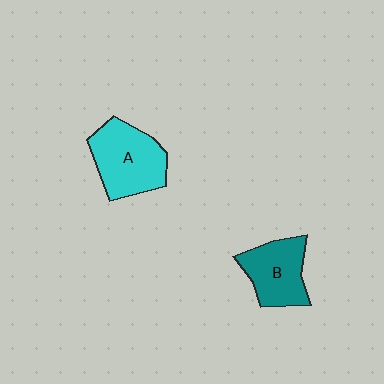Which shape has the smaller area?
Shape B (teal).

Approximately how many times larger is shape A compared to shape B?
Approximately 1.2 times.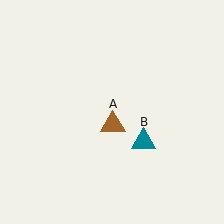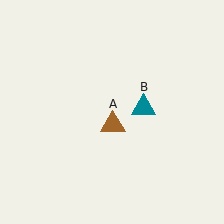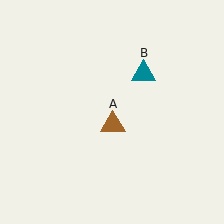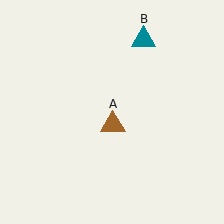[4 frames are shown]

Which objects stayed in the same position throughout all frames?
Brown triangle (object A) remained stationary.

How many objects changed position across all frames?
1 object changed position: teal triangle (object B).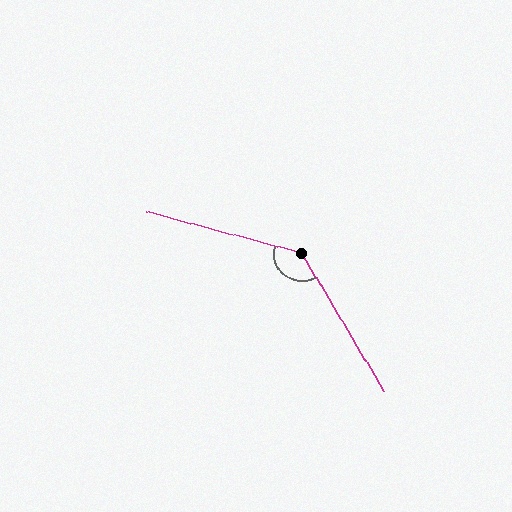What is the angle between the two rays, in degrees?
Approximately 136 degrees.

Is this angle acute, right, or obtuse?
It is obtuse.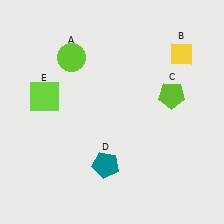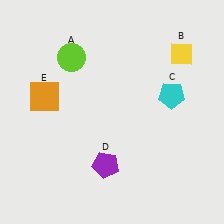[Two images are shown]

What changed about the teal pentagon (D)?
In Image 1, D is teal. In Image 2, it changed to purple.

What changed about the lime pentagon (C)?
In Image 1, C is lime. In Image 2, it changed to cyan.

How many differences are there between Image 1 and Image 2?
There are 3 differences between the two images.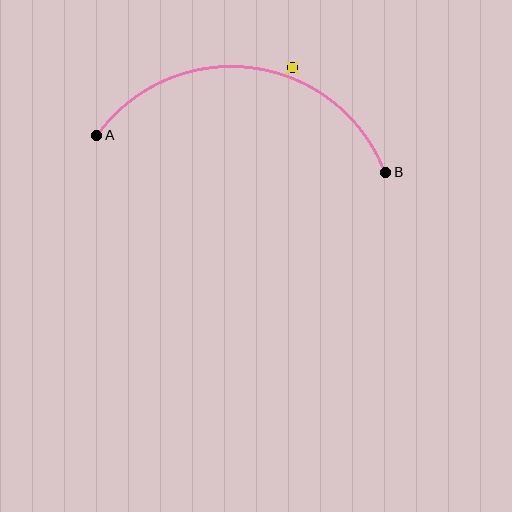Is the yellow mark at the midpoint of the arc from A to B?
No — the yellow mark does not lie on the arc at all. It sits slightly outside the curve.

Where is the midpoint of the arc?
The arc midpoint is the point on the curve farthest from the straight line joining A and B. It sits above that line.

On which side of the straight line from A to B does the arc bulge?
The arc bulges above the straight line connecting A and B.